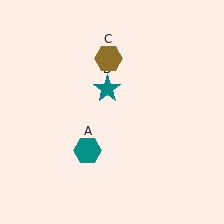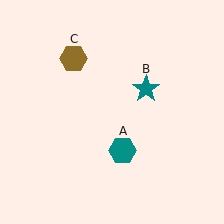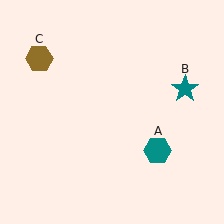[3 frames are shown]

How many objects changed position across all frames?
3 objects changed position: teal hexagon (object A), teal star (object B), brown hexagon (object C).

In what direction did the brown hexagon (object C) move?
The brown hexagon (object C) moved left.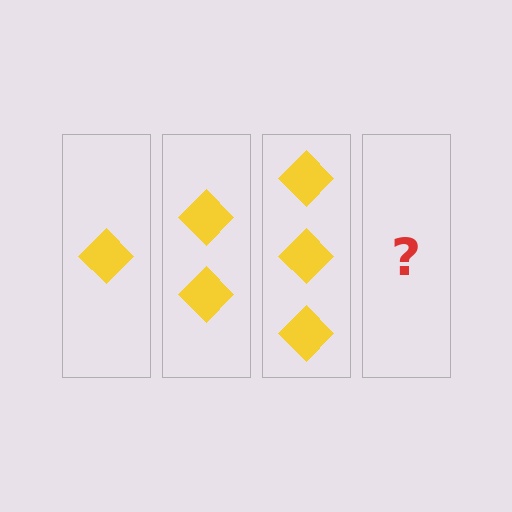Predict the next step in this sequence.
The next step is 4 diamonds.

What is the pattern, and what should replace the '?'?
The pattern is that each step adds one more diamond. The '?' should be 4 diamonds.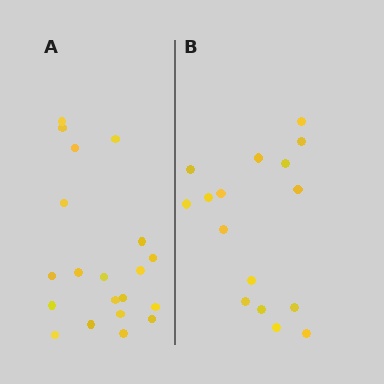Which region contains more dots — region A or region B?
Region A (the left region) has more dots.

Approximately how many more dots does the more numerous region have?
Region A has about 4 more dots than region B.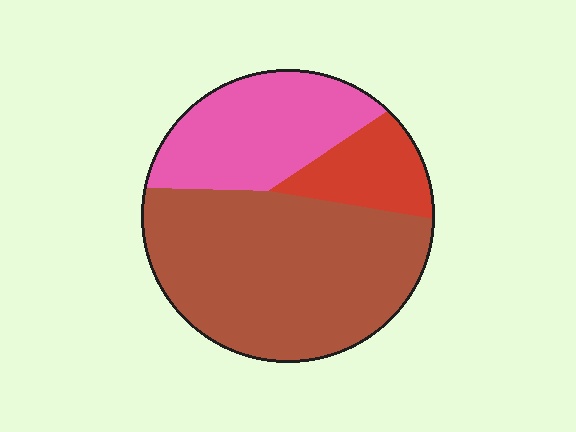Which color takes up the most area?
Brown, at roughly 60%.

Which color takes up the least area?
Red, at roughly 15%.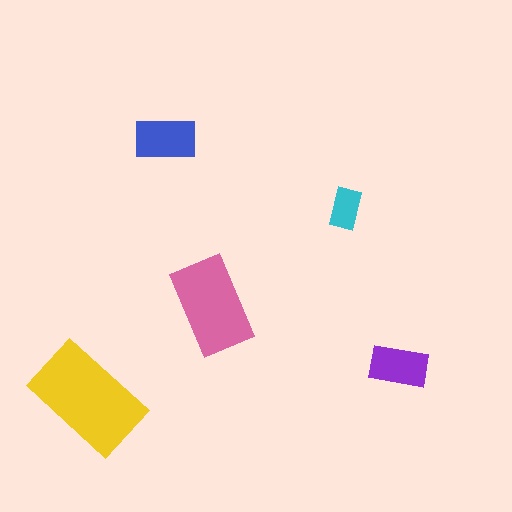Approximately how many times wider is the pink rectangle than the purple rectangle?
About 1.5 times wider.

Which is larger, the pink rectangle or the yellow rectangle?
The yellow one.